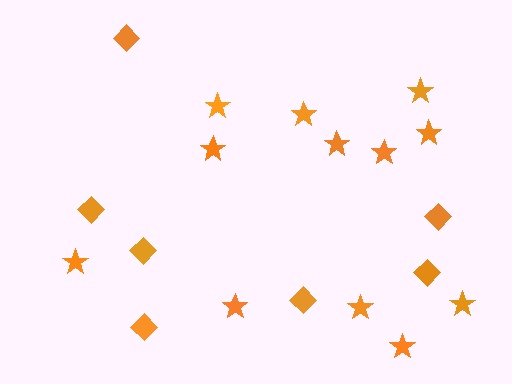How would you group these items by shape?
There are 2 groups: one group of diamonds (7) and one group of stars (12).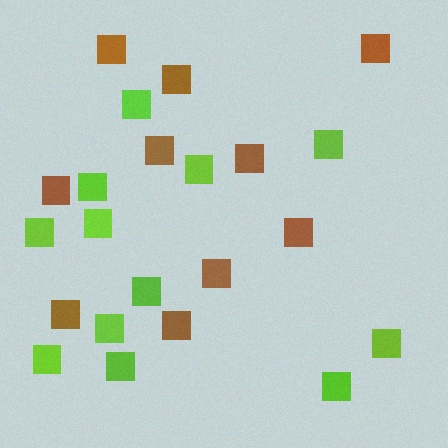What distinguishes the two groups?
There are 2 groups: one group of lime squares (12) and one group of brown squares (10).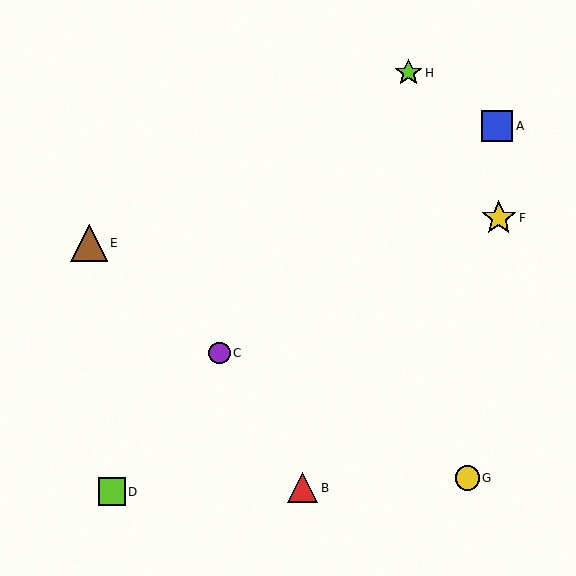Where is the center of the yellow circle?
The center of the yellow circle is at (467, 478).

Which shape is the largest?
The brown triangle (labeled E) is the largest.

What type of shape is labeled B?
Shape B is a red triangle.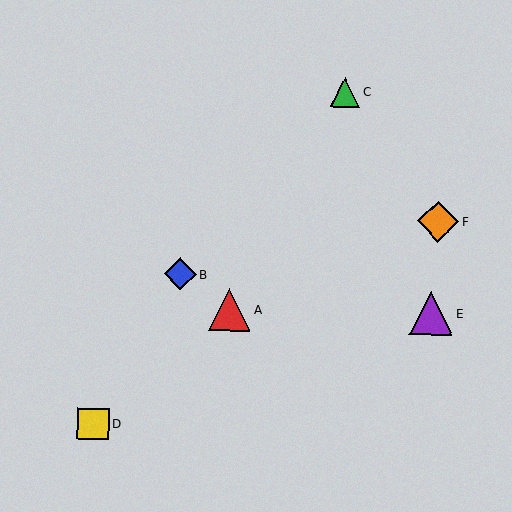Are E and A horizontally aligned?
Yes, both are at y≈314.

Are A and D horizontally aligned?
No, A is at y≈310 and D is at y≈424.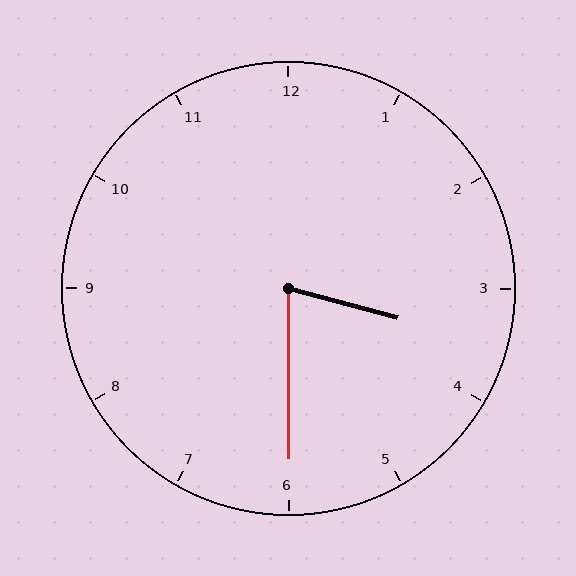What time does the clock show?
3:30.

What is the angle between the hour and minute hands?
Approximately 75 degrees.